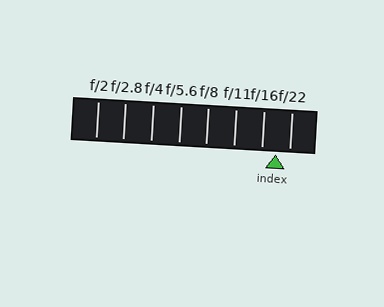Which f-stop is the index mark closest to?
The index mark is closest to f/22.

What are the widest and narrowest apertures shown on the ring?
The widest aperture shown is f/2 and the narrowest is f/22.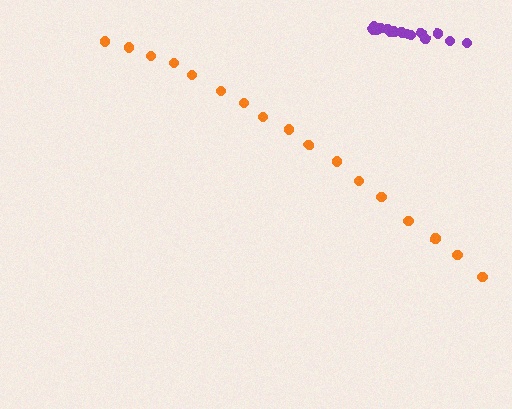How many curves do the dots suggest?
There are 2 distinct paths.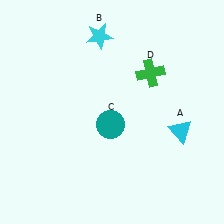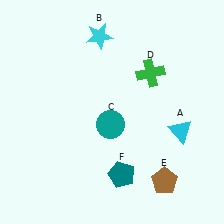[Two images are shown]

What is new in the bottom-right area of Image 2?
A brown pentagon (E) was added in the bottom-right area of Image 2.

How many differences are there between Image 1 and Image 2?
There are 2 differences between the two images.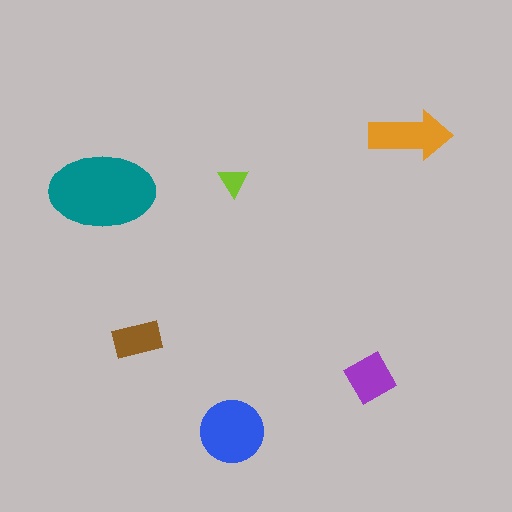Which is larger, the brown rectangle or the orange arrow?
The orange arrow.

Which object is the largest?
The teal ellipse.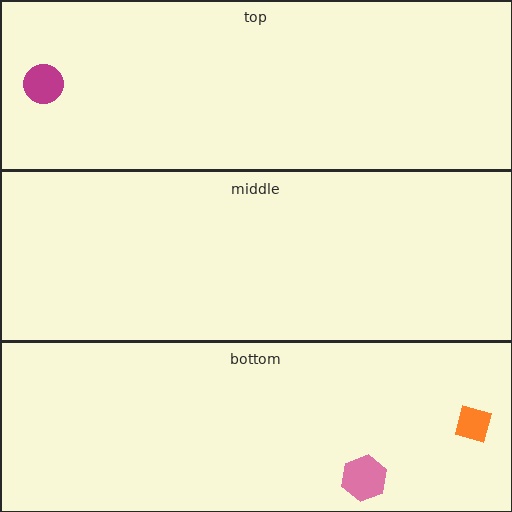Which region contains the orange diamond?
The bottom region.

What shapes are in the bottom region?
The pink hexagon, the orange diamond.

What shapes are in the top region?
The magenta circle.